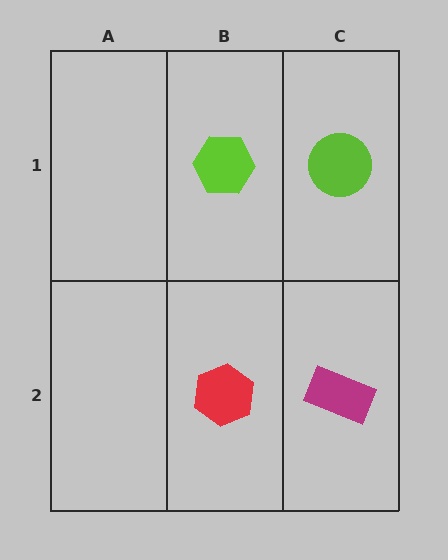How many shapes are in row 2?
2 shapes.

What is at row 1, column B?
A lime hexagon.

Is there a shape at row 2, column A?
No, that cell is empty.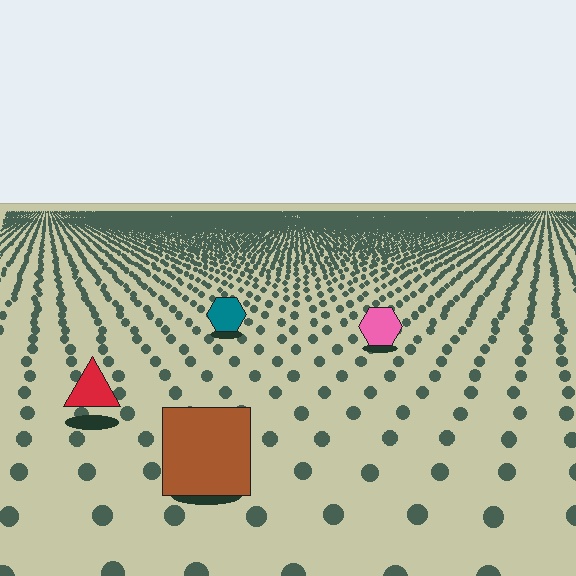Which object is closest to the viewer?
The brown square is closest. The texture marks near it are larger and more spread out.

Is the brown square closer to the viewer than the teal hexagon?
Yes. The brown square is closer — you can tell from the texture gradient: the ground texture is coarser near it.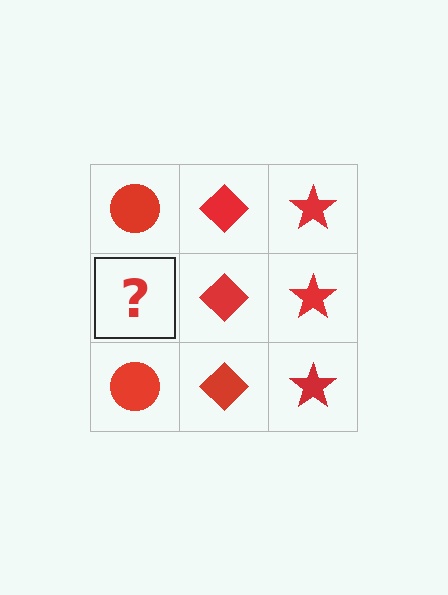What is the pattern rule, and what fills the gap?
The rule is that each column has a consistent shape. The gap should be filled with a red circle.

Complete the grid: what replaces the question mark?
The question mark should be replaced with a red circle.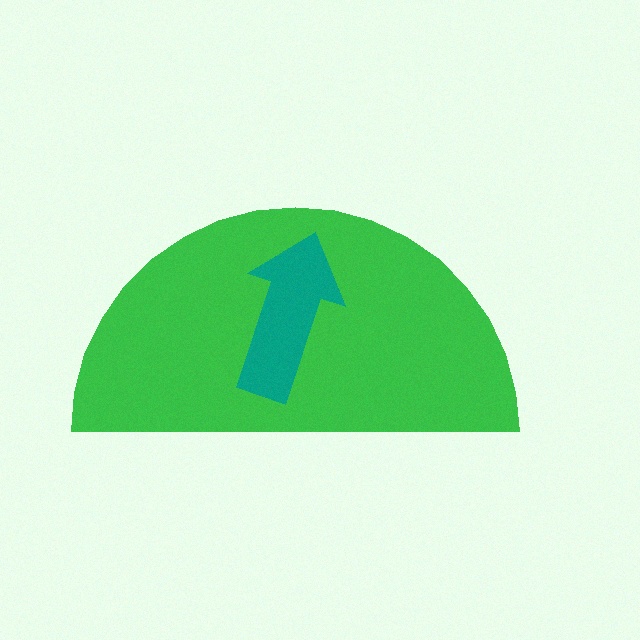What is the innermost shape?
The teal arrow.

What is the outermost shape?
The green semicircle.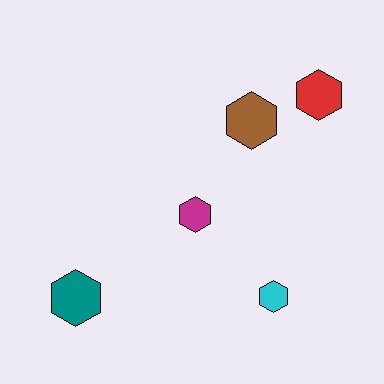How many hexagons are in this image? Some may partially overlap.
There are 5 hexagons.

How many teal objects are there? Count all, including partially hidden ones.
There is 1 teal object.